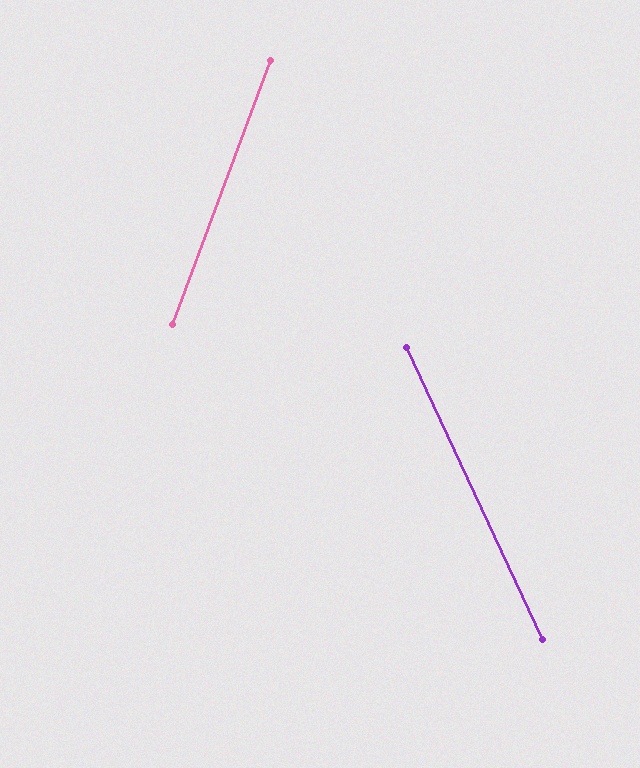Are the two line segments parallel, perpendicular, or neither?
Neither parallel nor perpendicular — they differ by about 45°.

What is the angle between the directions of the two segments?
Approximately 45 degrees.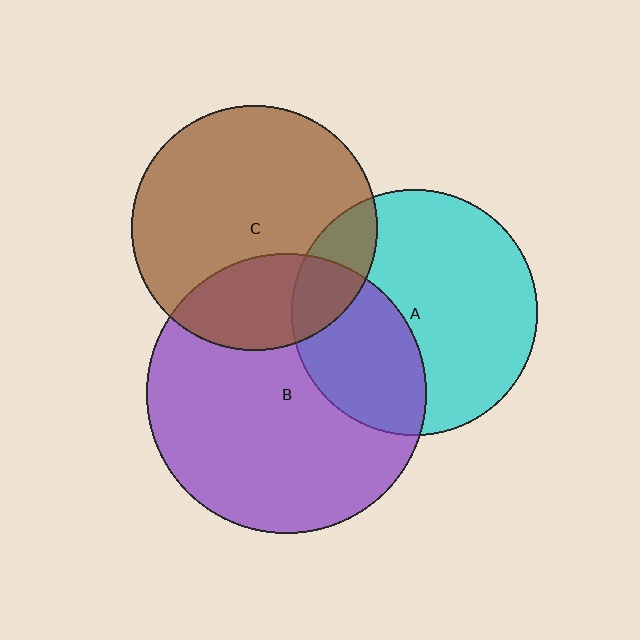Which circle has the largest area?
Circle B (purple).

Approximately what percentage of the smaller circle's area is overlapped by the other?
Approximately 35%.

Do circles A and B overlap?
Yes.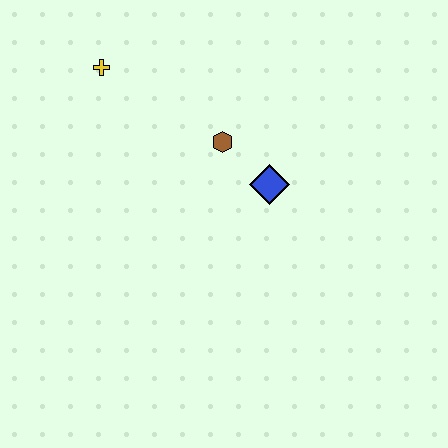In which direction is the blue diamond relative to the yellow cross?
The blue diamond is to the right of the yellow cross.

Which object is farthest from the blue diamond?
The yellow cross is farthest from the blue diamond.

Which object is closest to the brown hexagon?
The blue diamond is closest to the brown hexagon.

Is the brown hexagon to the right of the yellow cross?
Yes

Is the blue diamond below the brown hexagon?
Yes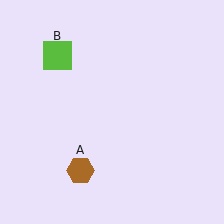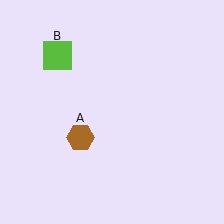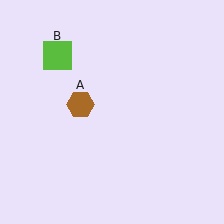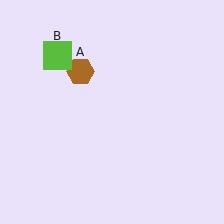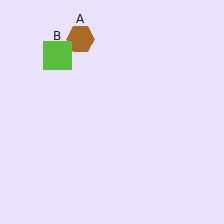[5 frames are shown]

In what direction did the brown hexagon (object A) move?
The brown hexagon (object A) moved up.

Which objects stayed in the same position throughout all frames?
Lime square (object B) remained stationary.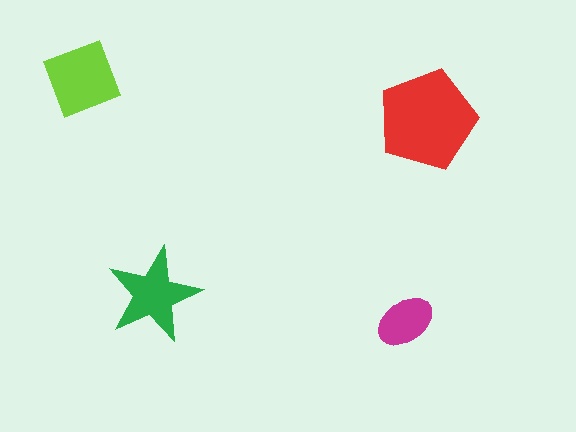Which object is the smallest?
The magenta ellipse.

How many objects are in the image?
There are 4 objects in the image.